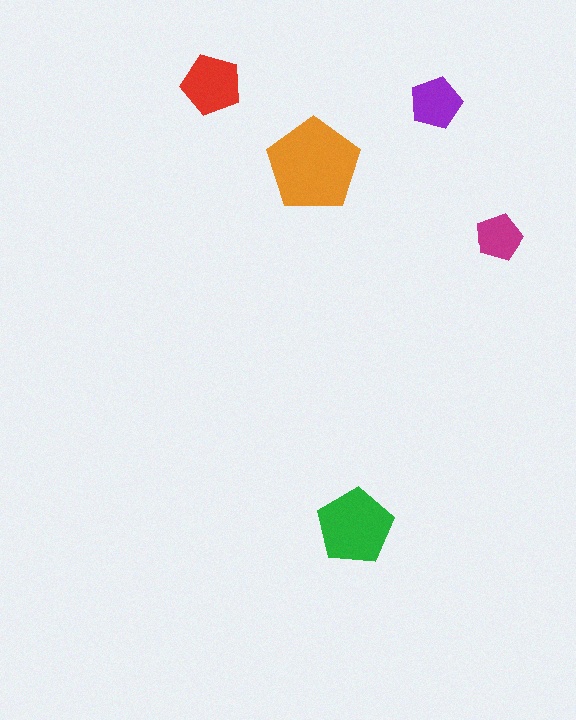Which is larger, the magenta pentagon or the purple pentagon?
The purple one.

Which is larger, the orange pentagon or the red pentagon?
The orange one.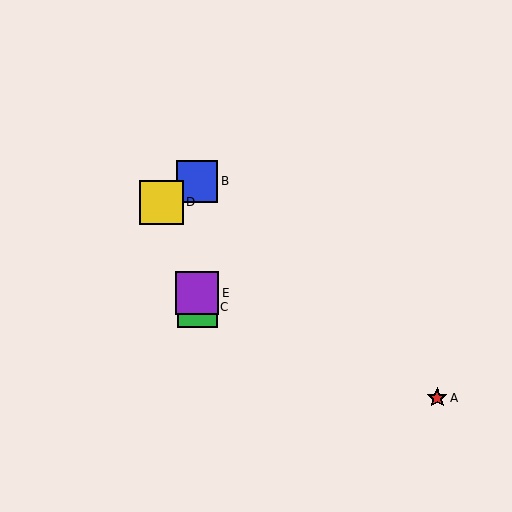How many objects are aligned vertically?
3 objects (B, C, E) are aligned vertically.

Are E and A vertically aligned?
No, E is at x≈197 and A is at x≈437.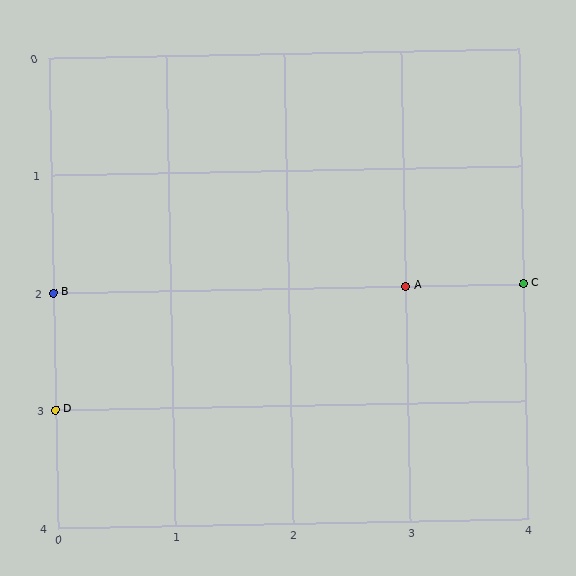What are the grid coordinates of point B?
Point B is at grid coordinates (0, 2).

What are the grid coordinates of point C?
Point C is at grid coordinates (4, 2).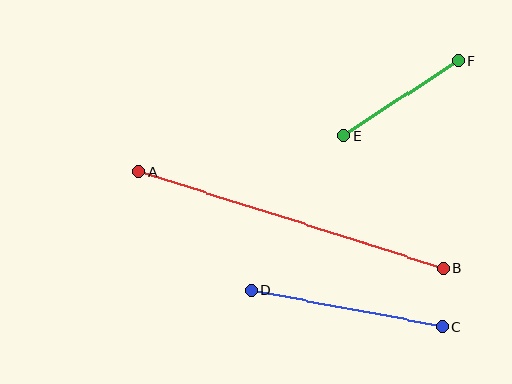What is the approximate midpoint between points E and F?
The midpoint is at approximately (401, 98) pixels.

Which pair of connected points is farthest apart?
Points A and B are farthest apart.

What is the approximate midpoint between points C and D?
The midpoint is at approximately (347, 308) pixels.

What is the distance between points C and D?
The distance is approximately 194 pixels.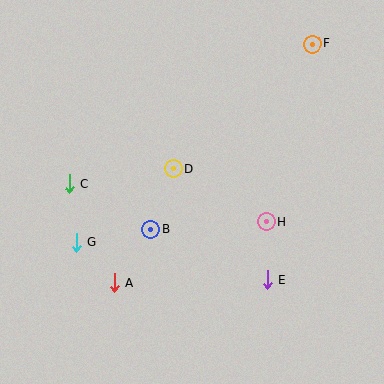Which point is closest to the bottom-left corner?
Point A is closest to the bottom-left corner.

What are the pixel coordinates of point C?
Point C is at (69, 184).